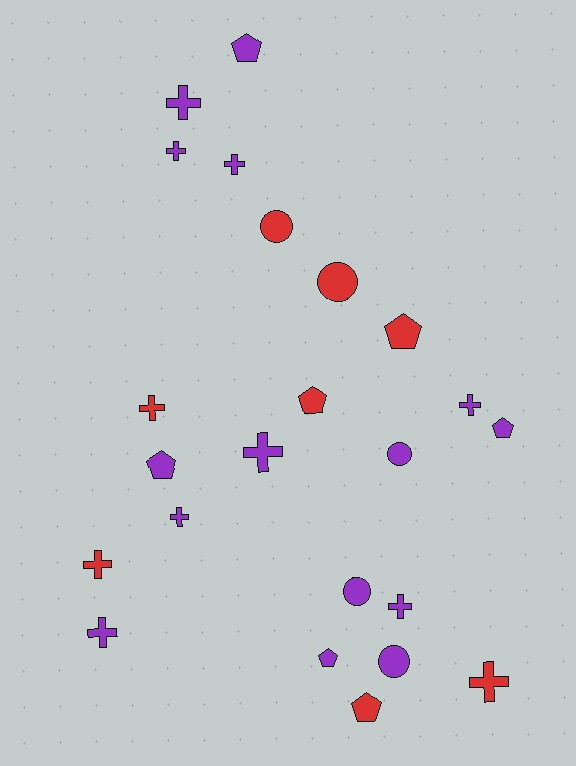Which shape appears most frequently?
Cross, with 11 objects.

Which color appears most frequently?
Purple, with 15 objects.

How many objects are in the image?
There are 23 objects.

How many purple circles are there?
There are 3 purple circles.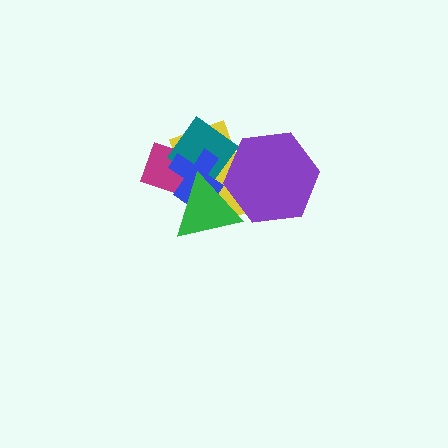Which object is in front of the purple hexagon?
The green triangle is in front of the purple hexagon.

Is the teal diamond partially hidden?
Yes, it is partially covered by another shape.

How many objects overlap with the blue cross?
4 objects overlap with the blue cross.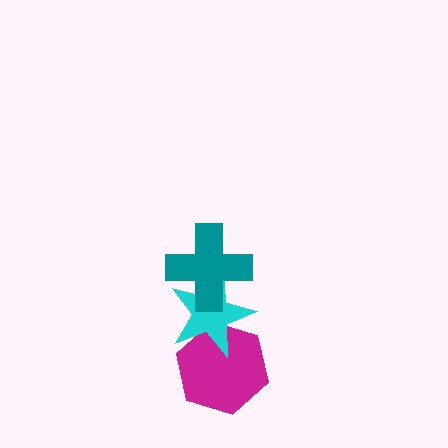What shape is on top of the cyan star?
The teal cross is on top of the cyan star.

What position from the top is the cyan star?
The cyan star is 2nd from the top.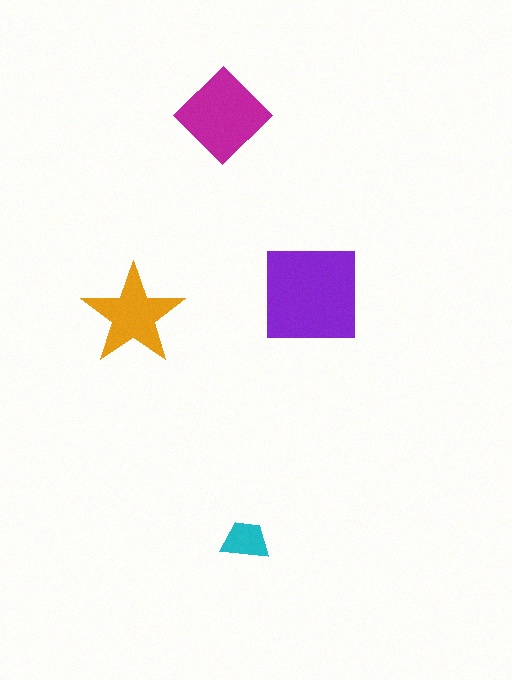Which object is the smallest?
The cyan trapezoid.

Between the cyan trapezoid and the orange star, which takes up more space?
The orange star.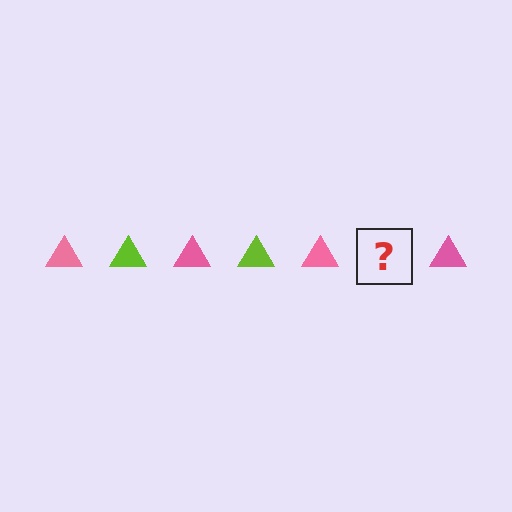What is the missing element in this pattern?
The missing element is a lime triangle.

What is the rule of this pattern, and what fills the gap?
The rule is that the pattern cycles through pink, lime triangles. The gap should be filled with a lime triangle.